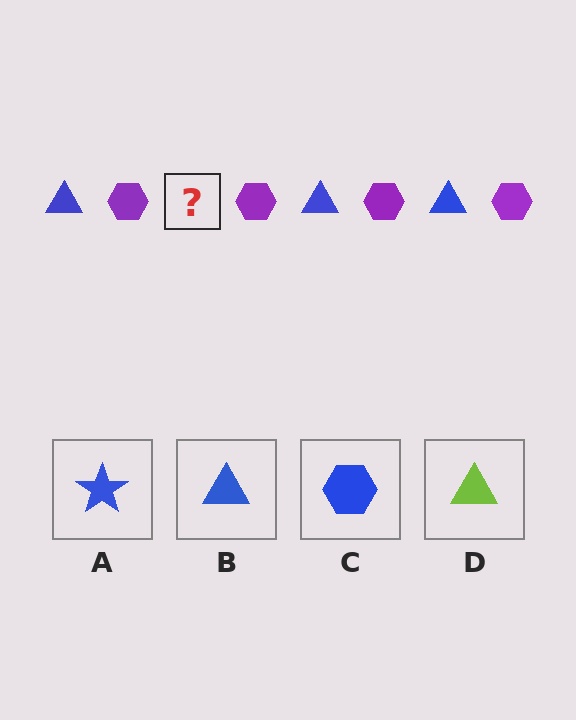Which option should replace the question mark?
Option B.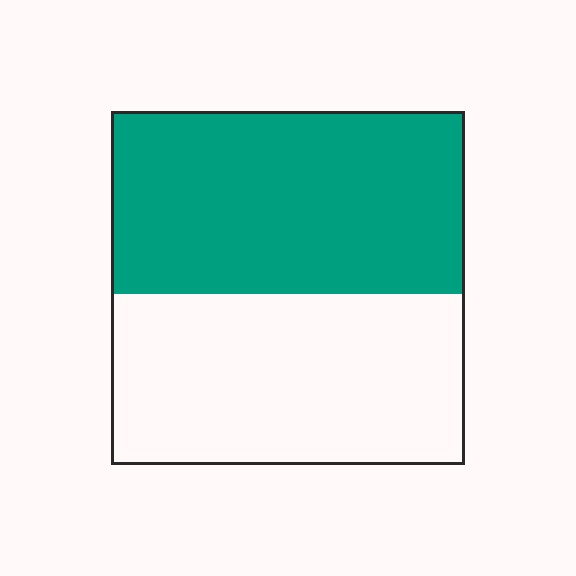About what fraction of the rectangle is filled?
About one half (1/2).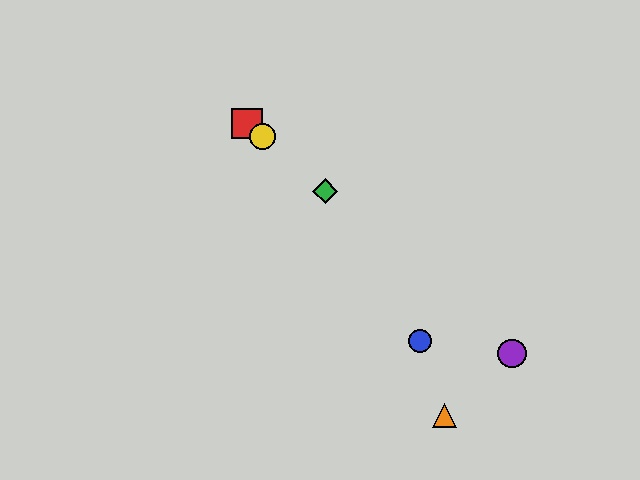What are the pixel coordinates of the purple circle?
The purple circle is at (512, 354).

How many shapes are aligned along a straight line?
4 shapes (the red square, the green diamond, the yellow circle, the purple circle) are aligned along a straight line.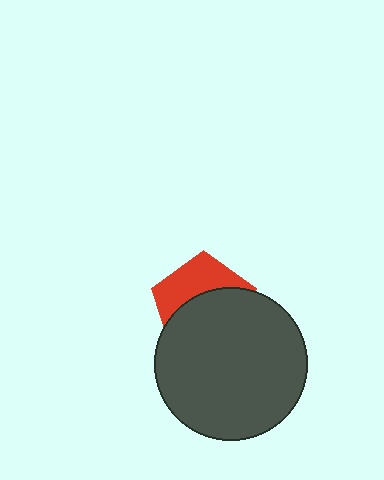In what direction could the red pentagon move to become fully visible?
The red pentagon could move up. That would shift it out from behind the dark gray circle entirely.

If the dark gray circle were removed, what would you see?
You would see the complete red pentagon.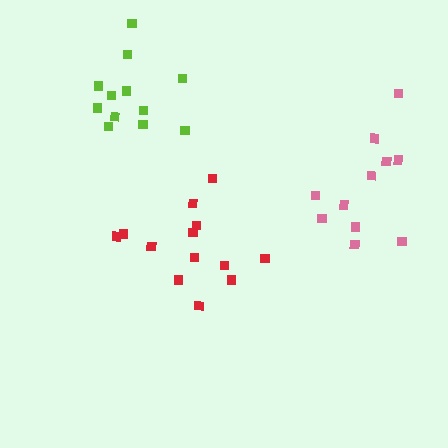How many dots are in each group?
Group 1: 13 dots, Group 2: 11 dots, Group 3: 12 dots (36 total).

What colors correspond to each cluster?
The clusters are colored: red, pink, lime.